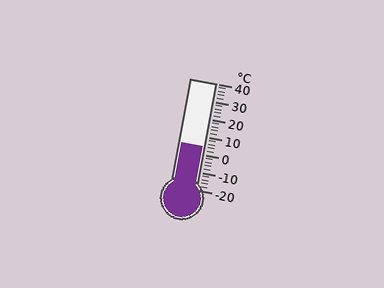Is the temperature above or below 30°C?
The temperature is below 30°C.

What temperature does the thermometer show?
The thermometer shows approximately 4°C.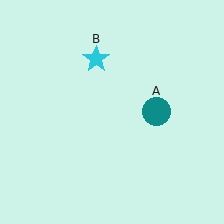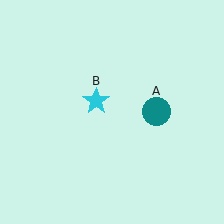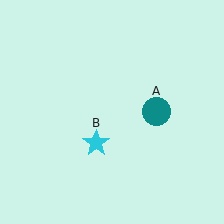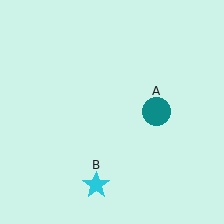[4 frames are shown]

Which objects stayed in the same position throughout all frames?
Teal circle (object A) remained stationary.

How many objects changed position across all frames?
1 object changed position: cyan star (object B).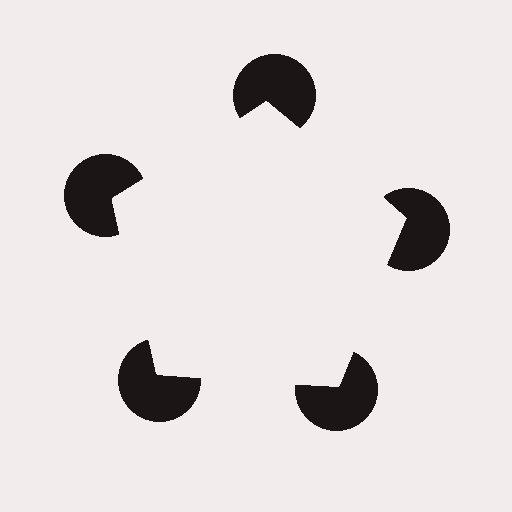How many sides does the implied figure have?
5 sides.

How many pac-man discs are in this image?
There are 5 — one at each vertex of the illusory pentagon.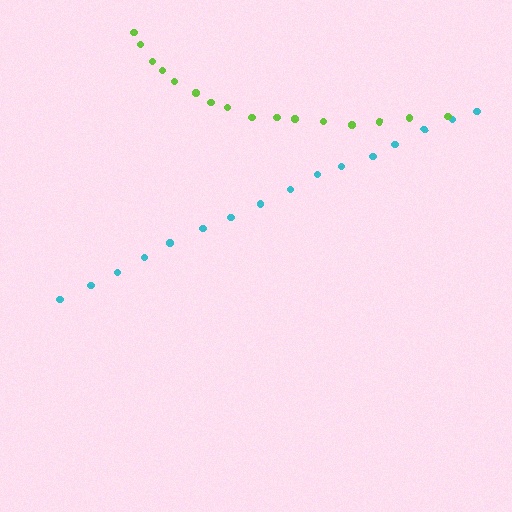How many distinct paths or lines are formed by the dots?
There are 2 distinct paths.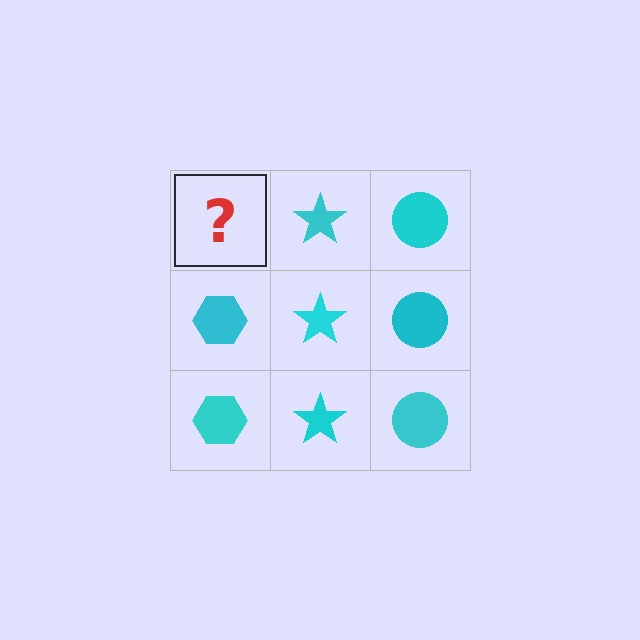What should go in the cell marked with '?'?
The missing cell should contain a cyan hexagon.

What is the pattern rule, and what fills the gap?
The rule is that each column has a consistent shape. The gap should be filled with a cyan hexagon.